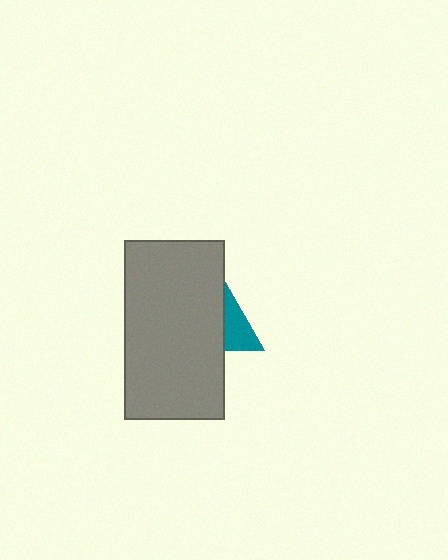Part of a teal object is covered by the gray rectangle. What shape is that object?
It is a triangle.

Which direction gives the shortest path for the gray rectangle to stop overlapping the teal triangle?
Moving left gives the shortest separation.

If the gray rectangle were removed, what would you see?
You would see the complete teal triangle.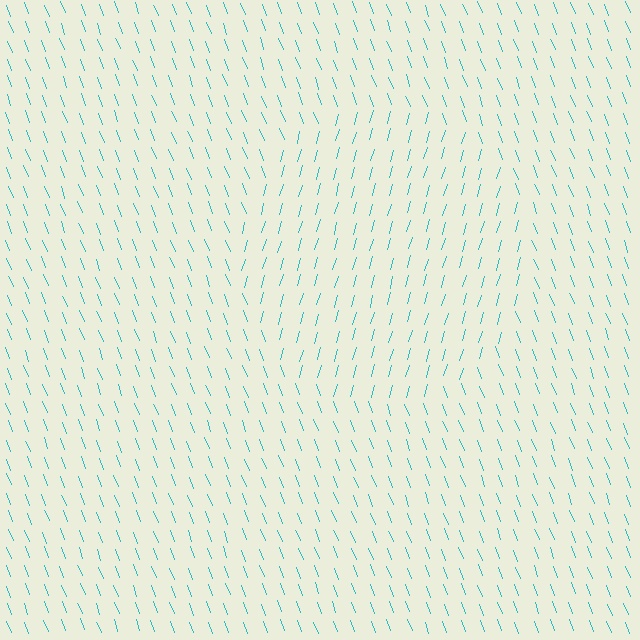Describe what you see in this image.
The image is filled with small cyan line segments. A circle region in the image has lines oriented differently from the surrounding lines, creating a visible texture boundary.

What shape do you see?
I see a circle.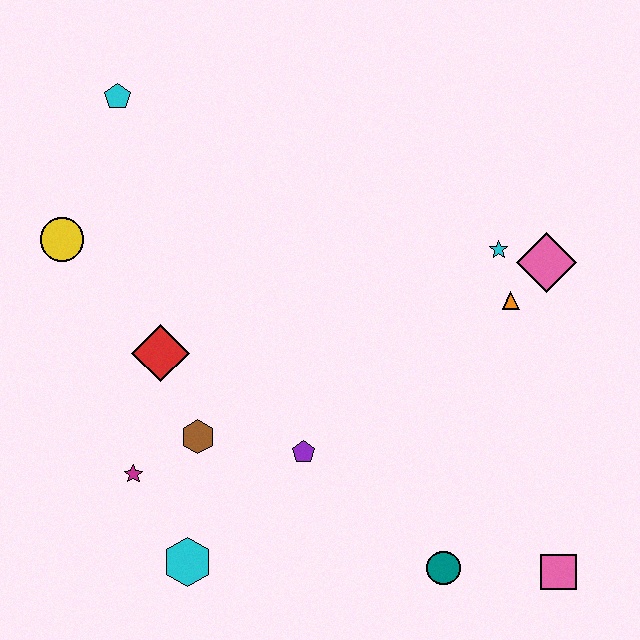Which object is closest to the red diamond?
The brown hexagon is closest to the red diamond.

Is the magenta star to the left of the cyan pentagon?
No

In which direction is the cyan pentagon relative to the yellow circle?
The cyan pentagon is above the yellow circle.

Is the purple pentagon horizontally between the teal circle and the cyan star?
No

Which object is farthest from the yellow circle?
The pink square is farthest from the yellow circle.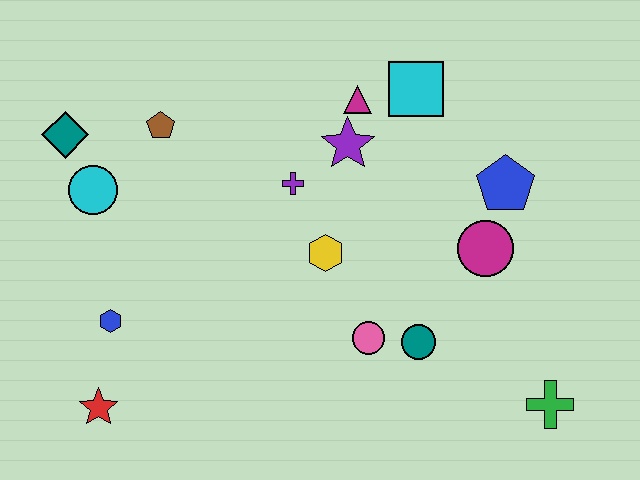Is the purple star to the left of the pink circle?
Yes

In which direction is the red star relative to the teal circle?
The red star is to the left of the teal circle.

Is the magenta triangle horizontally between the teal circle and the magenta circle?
No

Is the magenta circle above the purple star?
No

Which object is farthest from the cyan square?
The red star is farthest from the cyan square.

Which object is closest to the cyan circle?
The teal diamond is closest to the cyan circle.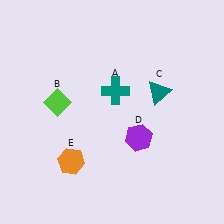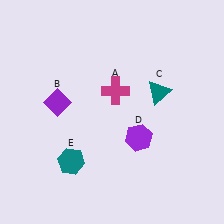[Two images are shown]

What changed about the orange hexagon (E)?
In Image 1, E is orange. In Image 2, it changed to teal.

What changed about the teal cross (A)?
In Image 1, A is teal. In Image 2, it changed to magenta.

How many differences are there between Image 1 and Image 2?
There are 3 differences between the two images.